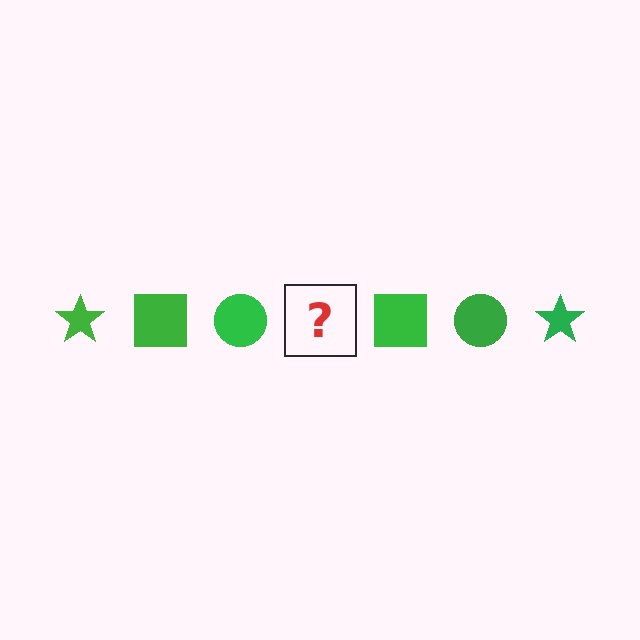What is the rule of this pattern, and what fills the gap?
The rule is that the pattern cycles through star, square, circle shapes in green. The gap should be filled with a green star.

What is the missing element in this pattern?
The missing element is a green star.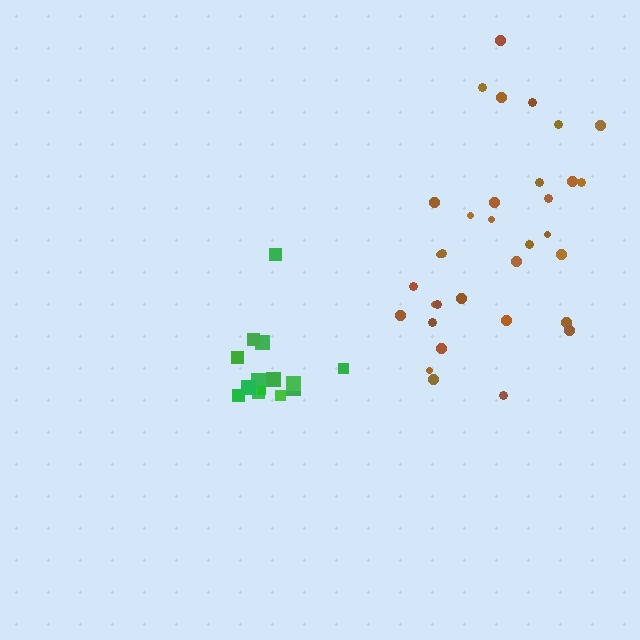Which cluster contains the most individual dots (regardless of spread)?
Brown (33).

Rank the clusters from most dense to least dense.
green, brown.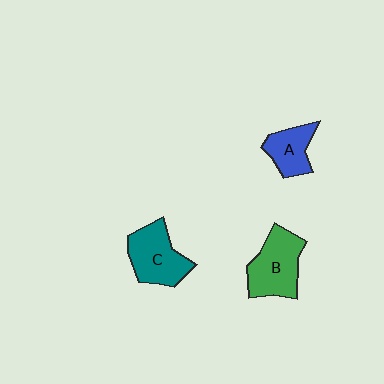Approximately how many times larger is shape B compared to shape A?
Approximately 1.6 times.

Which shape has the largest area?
Shape B (green).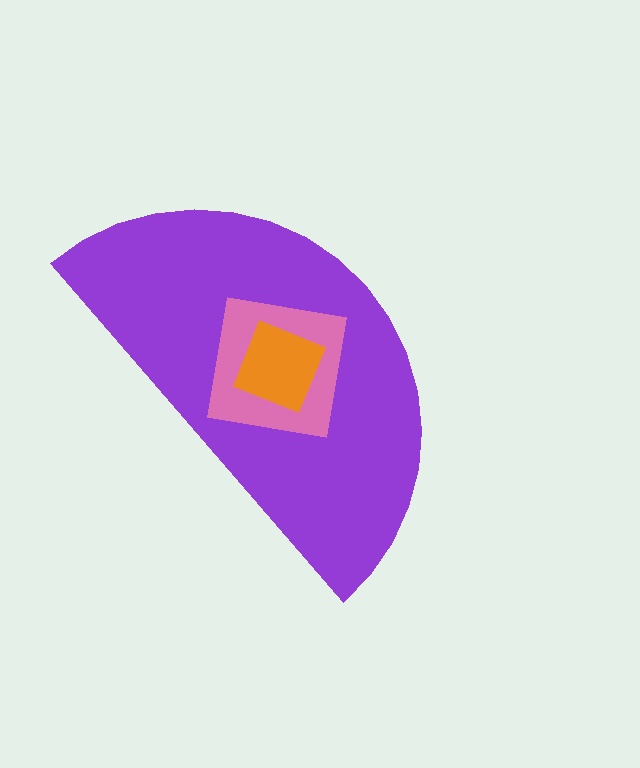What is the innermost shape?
The orange square.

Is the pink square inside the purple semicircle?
Yes.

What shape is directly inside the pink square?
The orange square.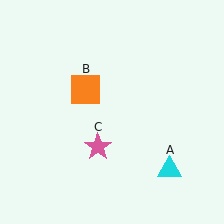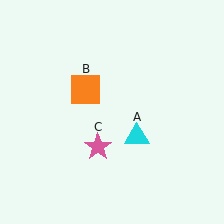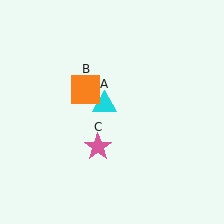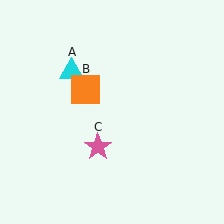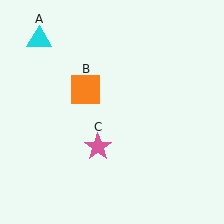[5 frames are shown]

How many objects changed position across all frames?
1 object changed position: cyan triangle (object A).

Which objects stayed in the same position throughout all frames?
Orange square (object B) and pink star (object C) remained stationary.